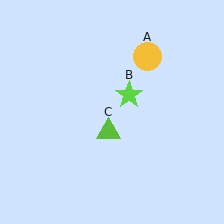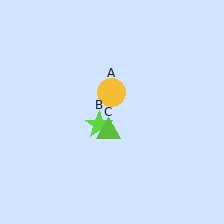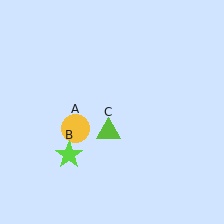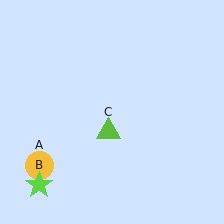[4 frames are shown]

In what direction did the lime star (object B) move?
The lime star (object B) moved down and to the left.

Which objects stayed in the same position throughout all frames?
Lime triangle (object C) remained stationary.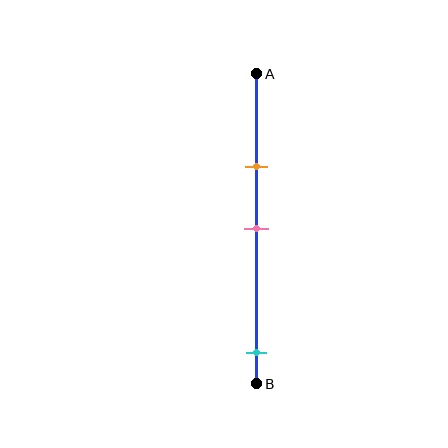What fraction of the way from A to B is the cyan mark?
The cyan mark is approximately 90% (0.9) of the way from A to B.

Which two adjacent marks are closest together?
The orange and pink marks are the closest adjacent pair.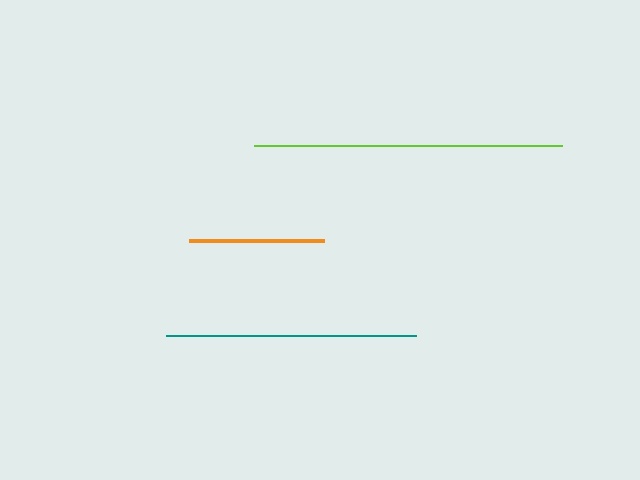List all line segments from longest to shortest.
From longest to shortest: lime, teal, orange.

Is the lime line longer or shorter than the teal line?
The lime line is longer than the teal line.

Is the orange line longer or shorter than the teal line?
The teal line is longer than the orange line.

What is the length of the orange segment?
The orange segment is approximately 135 pixels long.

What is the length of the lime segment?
The lime segment is approximately 308 pixels long.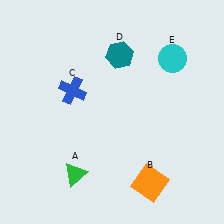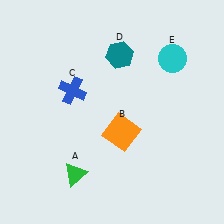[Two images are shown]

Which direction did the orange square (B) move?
The orange square (B) moved up.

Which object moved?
The orange square (B) moved up.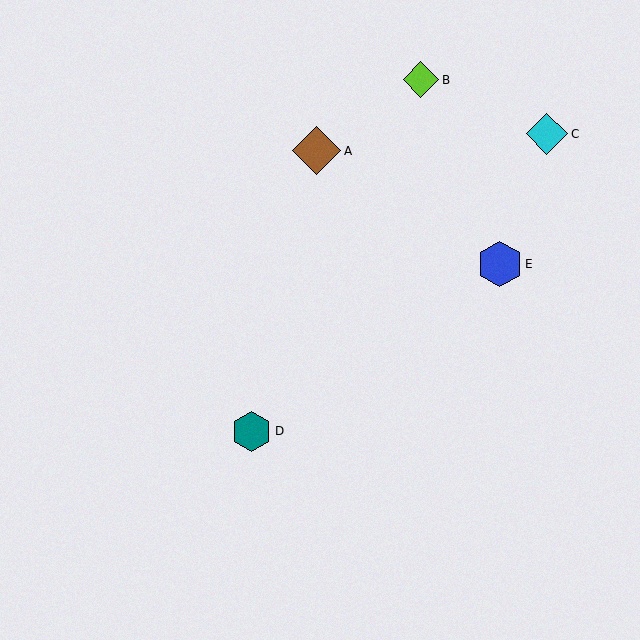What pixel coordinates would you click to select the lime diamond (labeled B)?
Click at (421, 80) to select the lime diamond B.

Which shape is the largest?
The brown diamond (labeled A) is the largest.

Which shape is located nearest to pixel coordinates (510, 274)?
The blue hexagon (labeled E) at (500, 264) is nearest to that location.